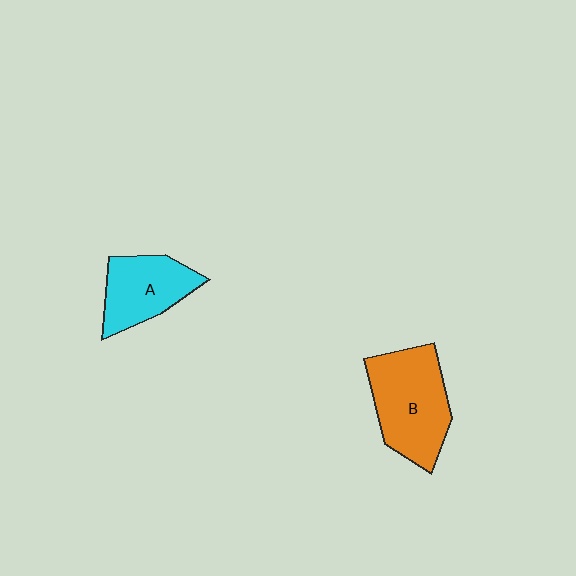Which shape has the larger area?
Shape B (orange).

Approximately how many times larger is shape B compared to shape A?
Approximately 1.4 times.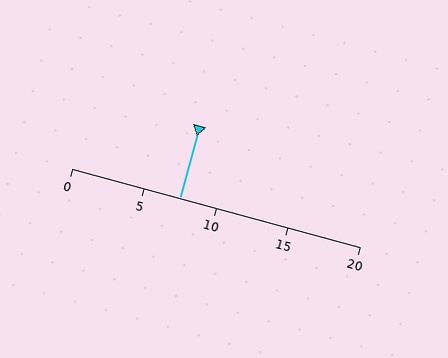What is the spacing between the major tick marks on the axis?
The major ticks are spaced 5 apart.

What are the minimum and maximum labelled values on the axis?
The axis runs from 0 to 20.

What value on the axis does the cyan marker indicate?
The marker indicates approximately 7.5.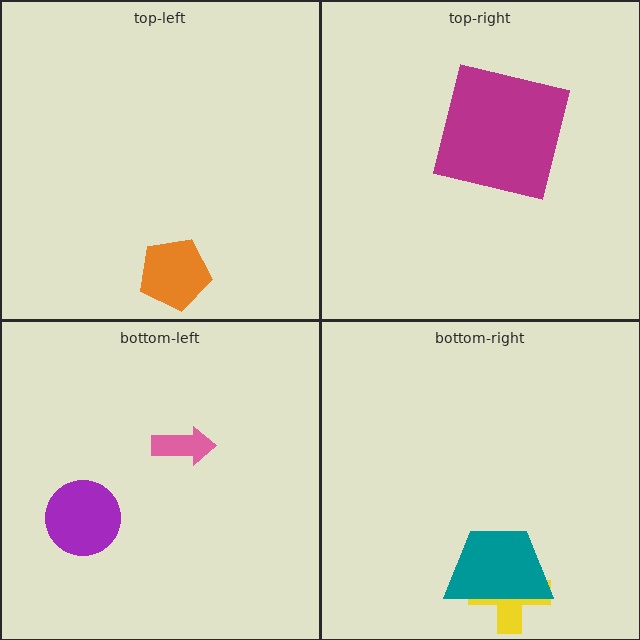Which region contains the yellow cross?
The bottom-right region.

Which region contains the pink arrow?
The bottom-left region.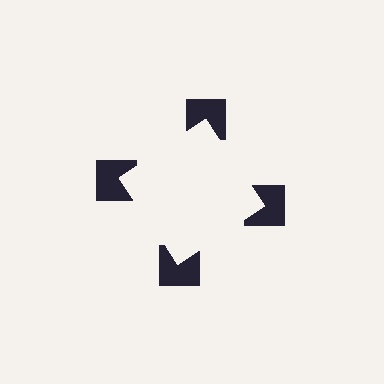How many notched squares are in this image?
There are 4 — one at each vertex of the illusory square.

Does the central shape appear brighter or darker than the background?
It typically appears slightly brighter than the background, even though no actual brightness change is drawn.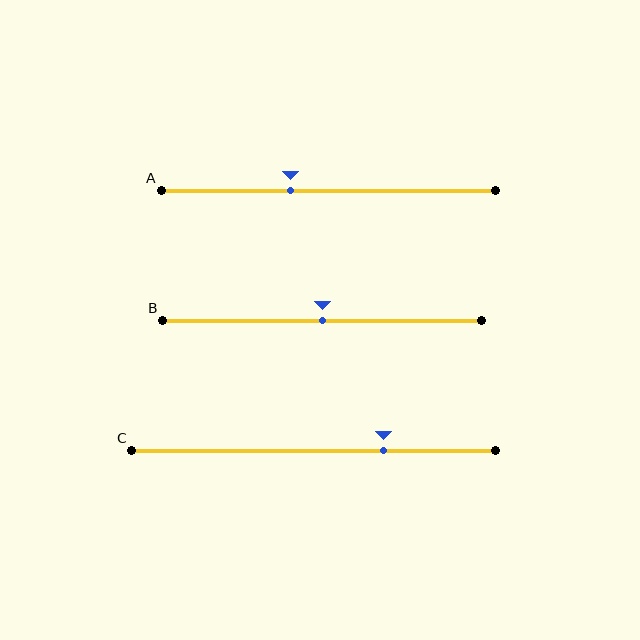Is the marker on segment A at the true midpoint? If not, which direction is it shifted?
No, the marker on segment A is shifted to the left by about 11% of the segment length.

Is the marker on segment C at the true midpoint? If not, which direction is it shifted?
No, the marker on segment C is shifted to the right by about 19% of the segment length.